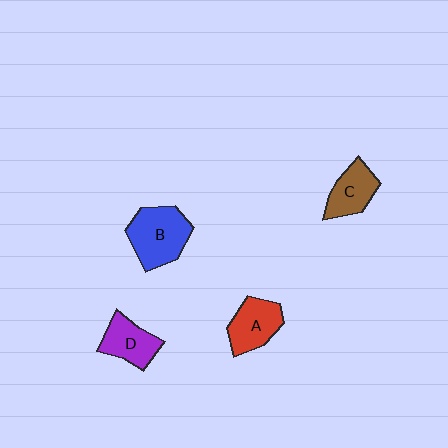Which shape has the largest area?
Shape B (blue).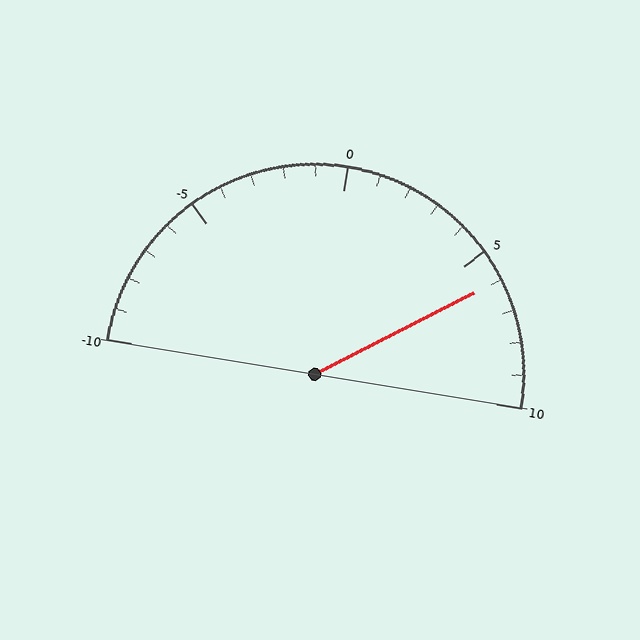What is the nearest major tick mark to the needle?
The nearest major tick mark is 5.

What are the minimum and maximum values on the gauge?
The gauge ranges from -10 to 10.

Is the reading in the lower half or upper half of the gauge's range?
The reading is in the upper half of the range (-10 to 10).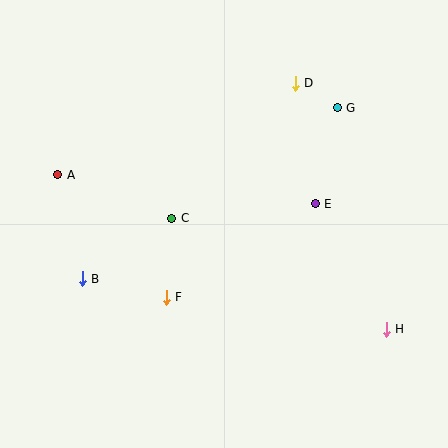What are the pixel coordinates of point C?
Point C is at (172, 218).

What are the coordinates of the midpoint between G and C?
The midpoint between G and C is at (255, 163).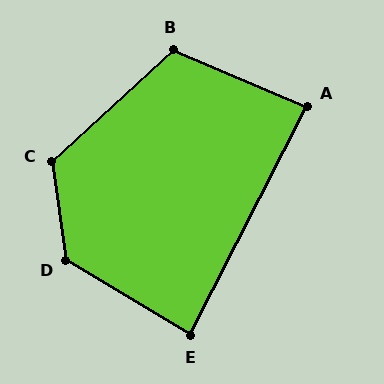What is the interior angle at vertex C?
Approximately 124 degrees (obtuse).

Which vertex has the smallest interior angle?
A, at approximately 86 degrees.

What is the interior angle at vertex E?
Approximately 86 degrees (approximately right).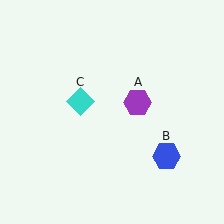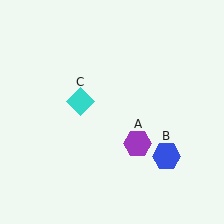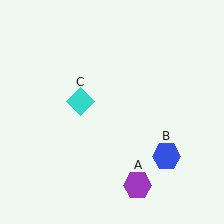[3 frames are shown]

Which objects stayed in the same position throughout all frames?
Blue hexagon (object B) and cyan diamond (object C) remained stationary.